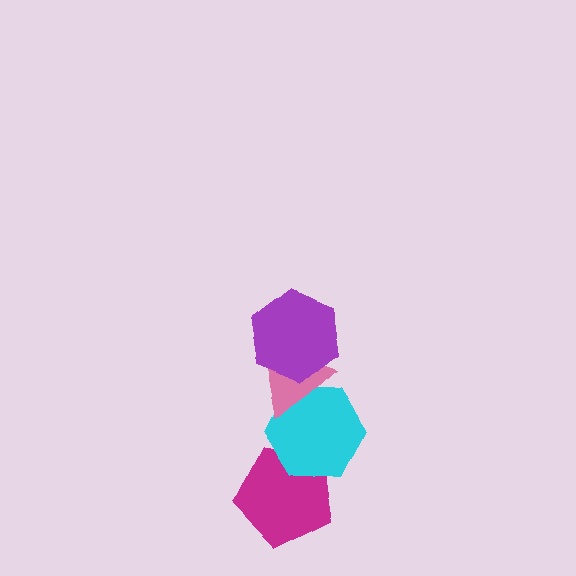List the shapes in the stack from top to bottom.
From top to bottom: the purple hexagon, the pink triangle, the cyan hexagon, the magenta pentagon.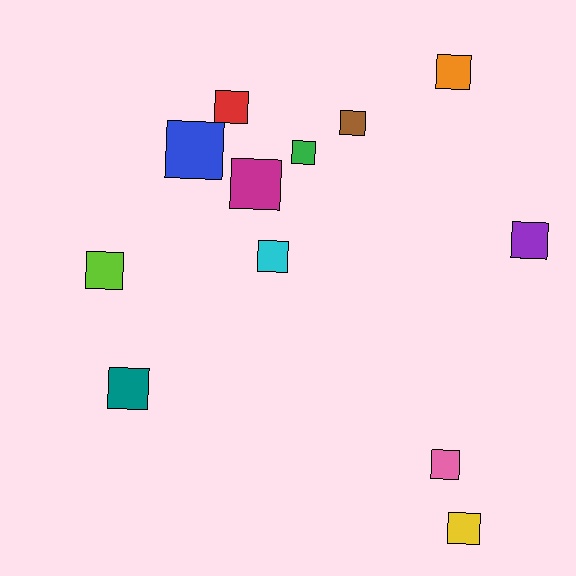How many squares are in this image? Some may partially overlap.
There are 12 squares.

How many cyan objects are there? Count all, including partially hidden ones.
There is 1 cyan object.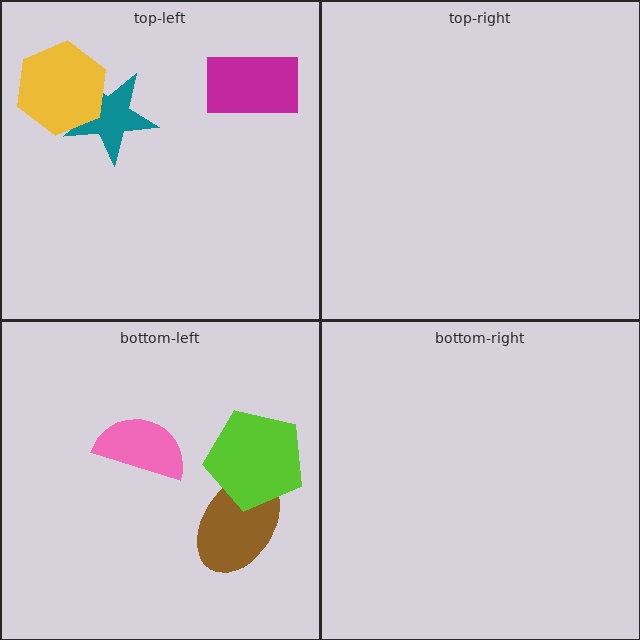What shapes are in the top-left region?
The magenta rectangle, the teal star, the yellow hexagon.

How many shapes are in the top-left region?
3.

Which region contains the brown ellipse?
The bottom-left region.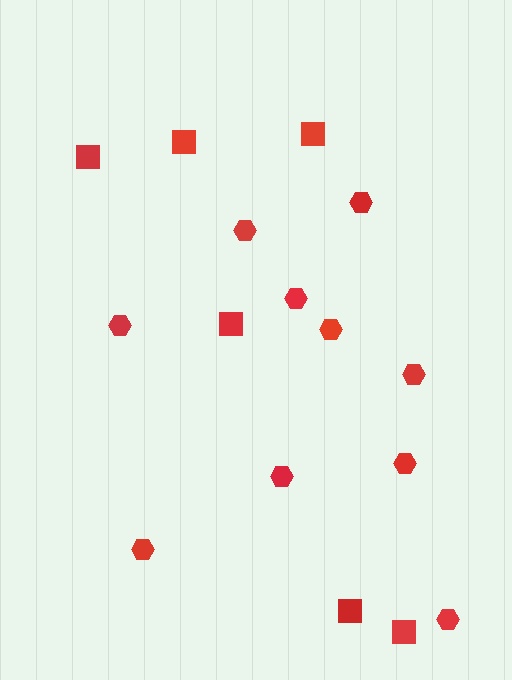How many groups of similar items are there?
There are 2 groups: one group of squares (6) and one group of hexagons (10).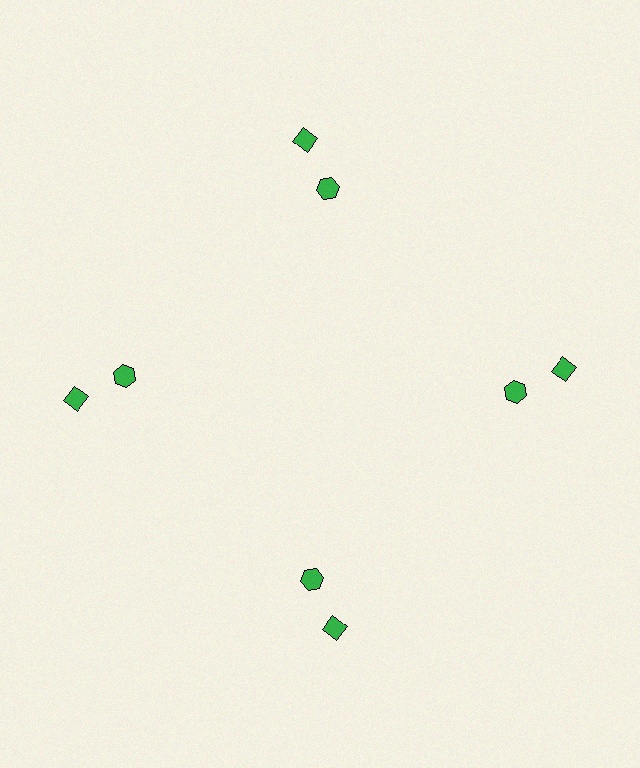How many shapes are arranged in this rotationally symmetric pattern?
There are 8 shapes, arranged in 4 groups of 2.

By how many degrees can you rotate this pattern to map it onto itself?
The pattern maps onto itself every 90 degrees of rotation.